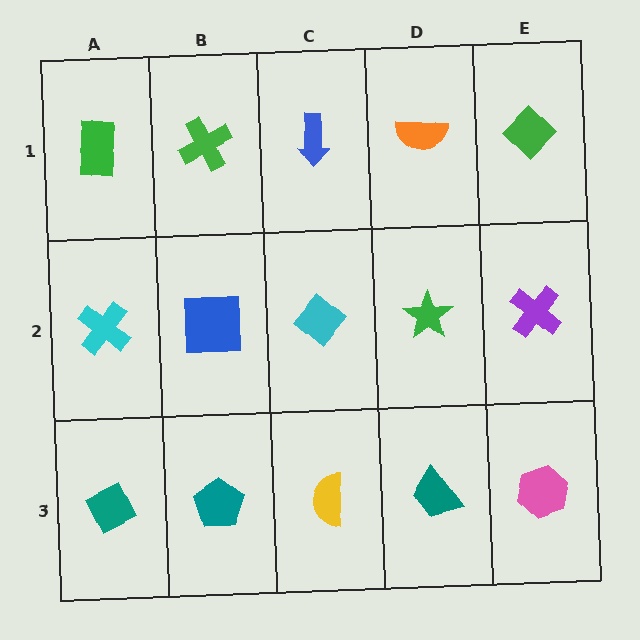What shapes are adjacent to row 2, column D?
An orange semicircle (row 1, column D), a teal trapezoid (row 3, column D), a cyan diamond (row 2, column C), a purple cross (row 2, column E).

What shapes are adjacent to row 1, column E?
A purple cross (row 2, column E), an orange semicircle (row 1, column D).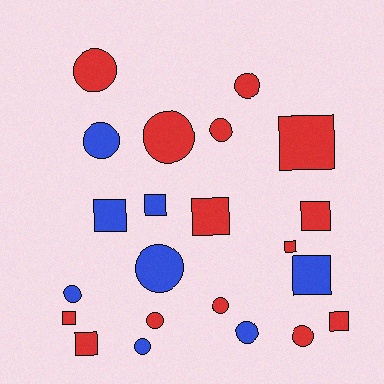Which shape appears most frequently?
Circle, with 12 objects.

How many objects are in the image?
There are 22 objects.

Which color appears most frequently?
Red, with 14 objects.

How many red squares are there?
There are 7 red squares.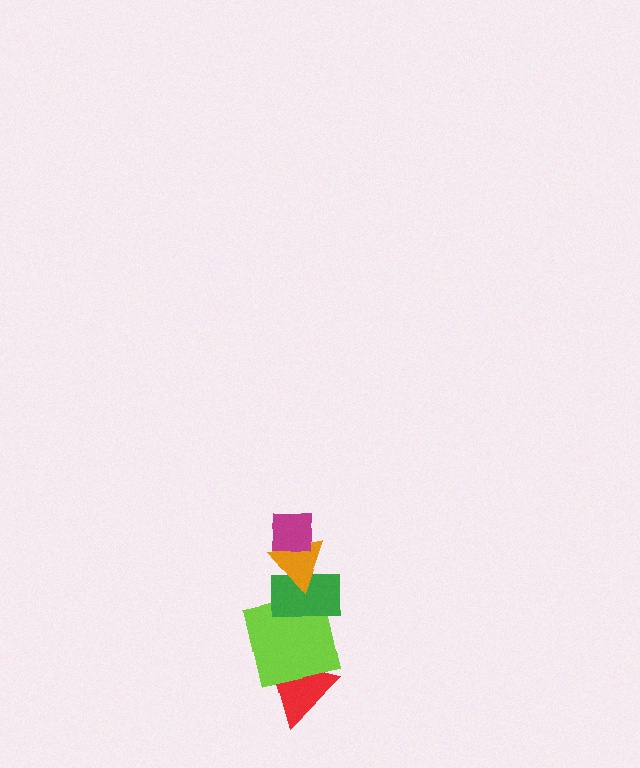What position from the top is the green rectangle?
The green rectangle is 3rd from the top.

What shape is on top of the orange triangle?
The magenta square is on top of the orange triangle.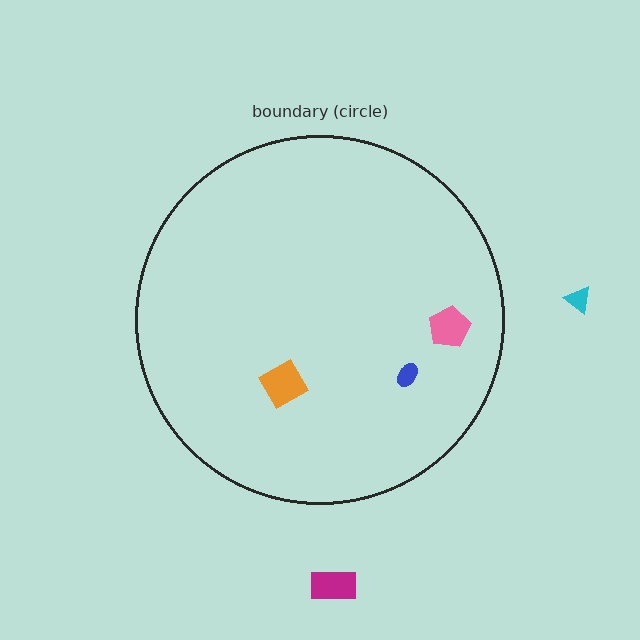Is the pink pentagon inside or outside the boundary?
Inside.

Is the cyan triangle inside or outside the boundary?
Outside.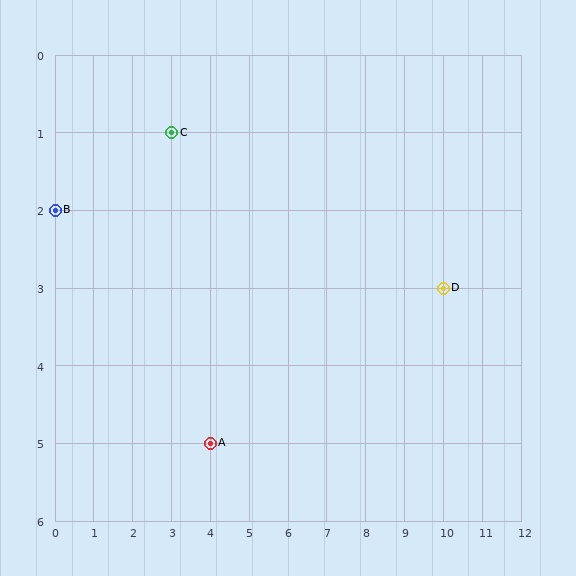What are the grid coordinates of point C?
Point C is at grid coordinates (3, 1).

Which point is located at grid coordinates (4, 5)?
Point A is at (4, 5).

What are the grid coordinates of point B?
Point B is at grid coordinates (0, 2).